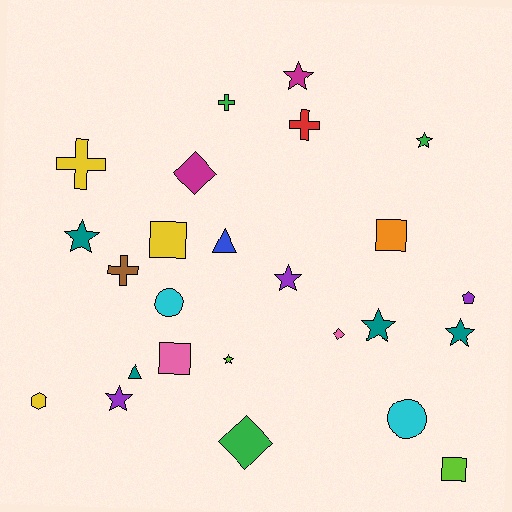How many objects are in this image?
There are 25 objects.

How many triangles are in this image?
There are 2 triangles.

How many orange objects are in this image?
There is 1 orange object.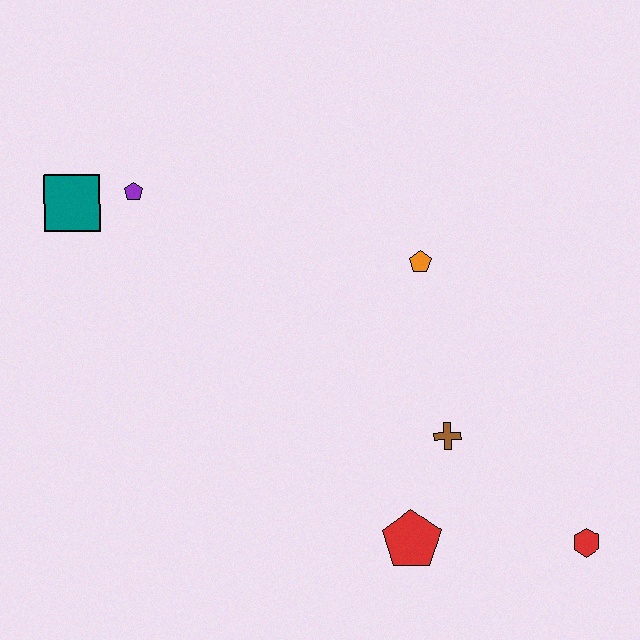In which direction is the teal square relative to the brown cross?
The teal square is to the left of the brown cross.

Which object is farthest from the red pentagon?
The teal square is farthest from the red pentagon.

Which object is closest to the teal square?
The purple pentagon is closest to the teal square.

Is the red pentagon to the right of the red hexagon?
No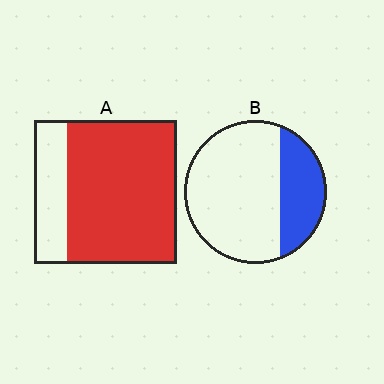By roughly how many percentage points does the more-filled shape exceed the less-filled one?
By roughly 50 percentage points (A over B).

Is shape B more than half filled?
No.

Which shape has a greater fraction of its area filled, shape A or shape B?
Shape A.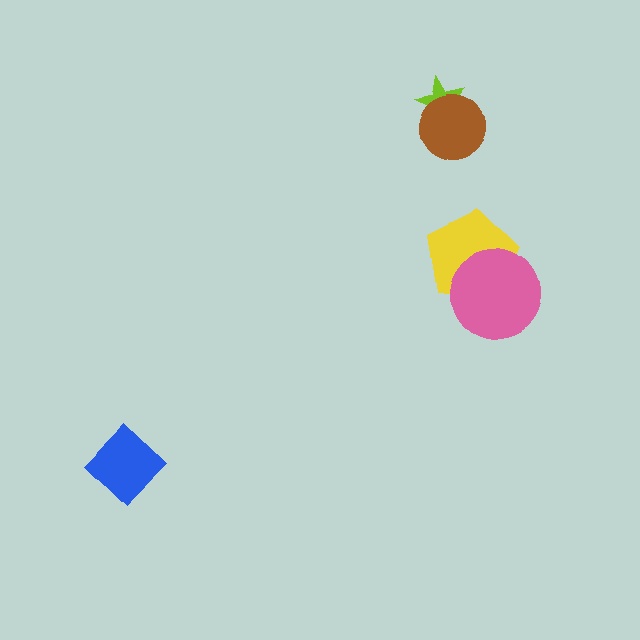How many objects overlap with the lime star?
1 object overlaps with the lime star.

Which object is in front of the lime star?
The brown circle is in front of the lime star.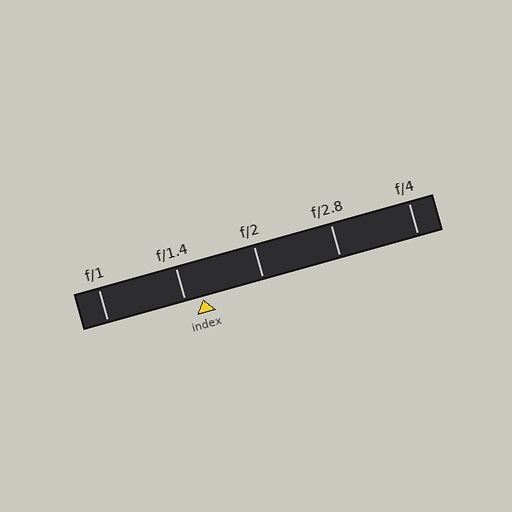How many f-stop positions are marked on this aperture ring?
There are 5 f-stop positions marked.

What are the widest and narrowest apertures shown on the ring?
The widest aperture shown is f/1 and the narrowest is f/4.